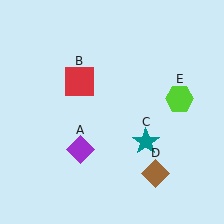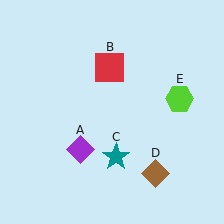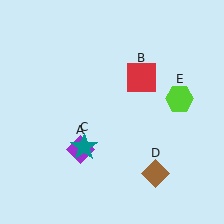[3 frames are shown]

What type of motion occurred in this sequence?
The red square (object B), teal star (object C) rotated clockwise around the center of the scene.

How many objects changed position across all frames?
2 objects changed position: red square (object B), teal star (object C).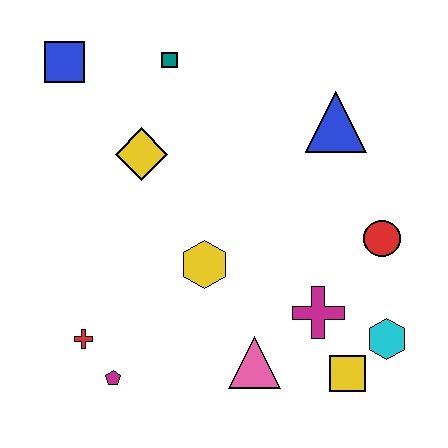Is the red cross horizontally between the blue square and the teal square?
Yes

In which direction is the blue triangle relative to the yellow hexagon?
The blue triangle is above the yellow hexagon.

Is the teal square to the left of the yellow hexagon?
Yes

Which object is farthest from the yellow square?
The blue square is farthest from the yellow square.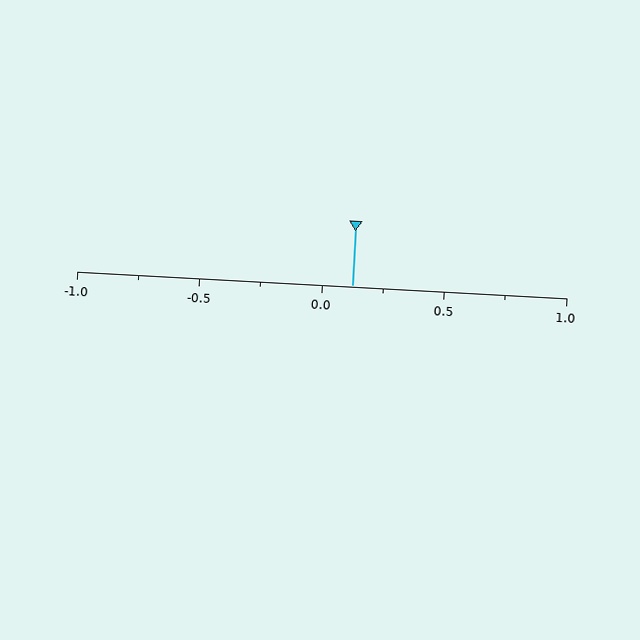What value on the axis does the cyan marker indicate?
The marker indicates approximately 0.12.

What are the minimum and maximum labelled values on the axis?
The axis runs from -1.0 to 1.0.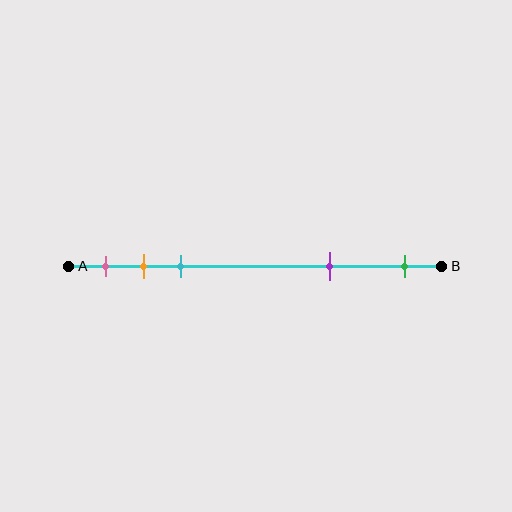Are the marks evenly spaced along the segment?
No, the marks are not evenly spaced.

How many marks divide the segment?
There are 5 marks dividing the segment.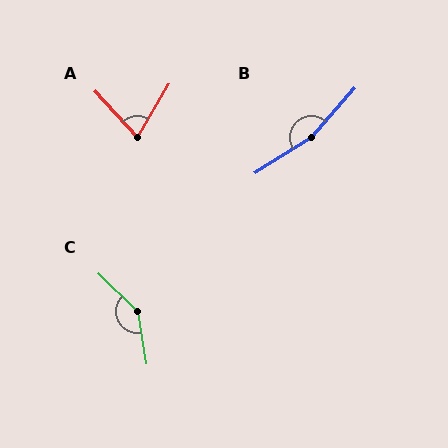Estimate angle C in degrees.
Approximately 143 degrees.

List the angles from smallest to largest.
A (73°), C (143°), B (163°).